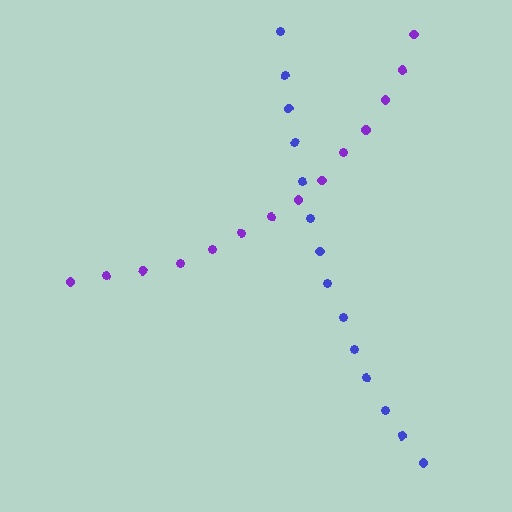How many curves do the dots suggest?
There are 2 distinct paths.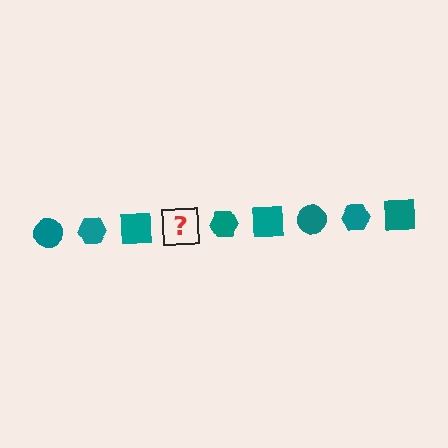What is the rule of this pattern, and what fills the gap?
The rule is that the pattern cycles through circle, hexagon, square shapes in teal. The gap should be filled with a teal circle.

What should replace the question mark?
The question mark should be replaced with a teal circle.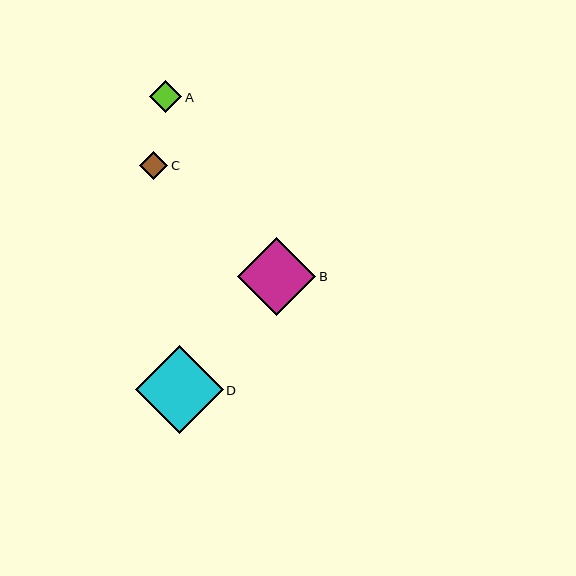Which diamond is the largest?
Diamond D is the largest with a size of approximately 88 pixels.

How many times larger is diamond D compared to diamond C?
Diamond D is approximately 3.1 times the size of diamond C.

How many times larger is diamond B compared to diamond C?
Diamond B is approximately 2.7 times the size of diamond C.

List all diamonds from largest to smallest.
From largest to smallest: D, B, A, C.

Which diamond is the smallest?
Diamond C is the smallest with a size of approximately 28 pixels.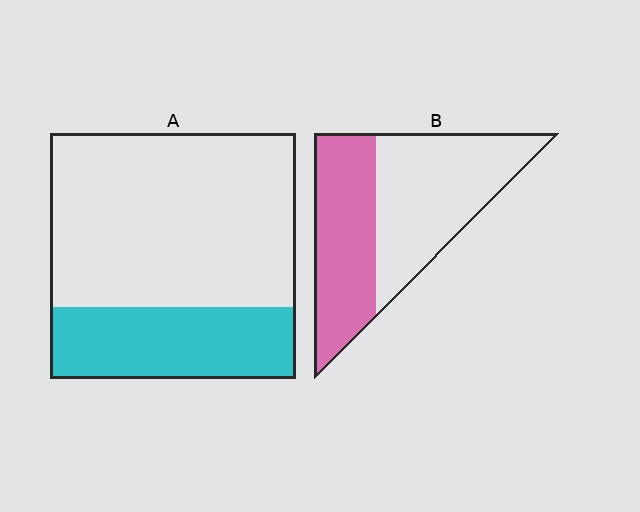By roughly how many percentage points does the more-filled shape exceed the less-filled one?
By roughly 15 percentage points (B over A).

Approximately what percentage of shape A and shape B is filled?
A is approximately 30% and B is approximately 45%.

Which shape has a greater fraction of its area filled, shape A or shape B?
Shape B.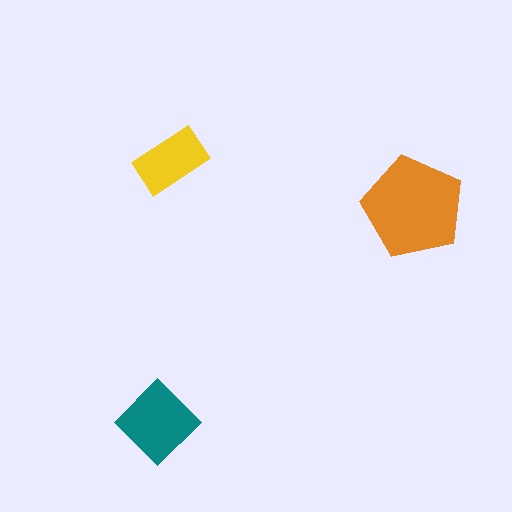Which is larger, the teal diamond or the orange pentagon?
The orange pentagon.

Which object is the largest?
The orange pentagon.